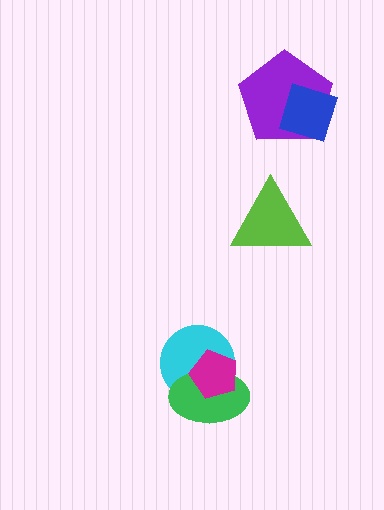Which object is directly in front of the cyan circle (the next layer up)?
The green ellipse is directly in front of the cyan circle.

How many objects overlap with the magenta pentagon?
2 objects overlap with the magenta pentagon.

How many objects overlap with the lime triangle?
0 objects overlap with the lime triangle.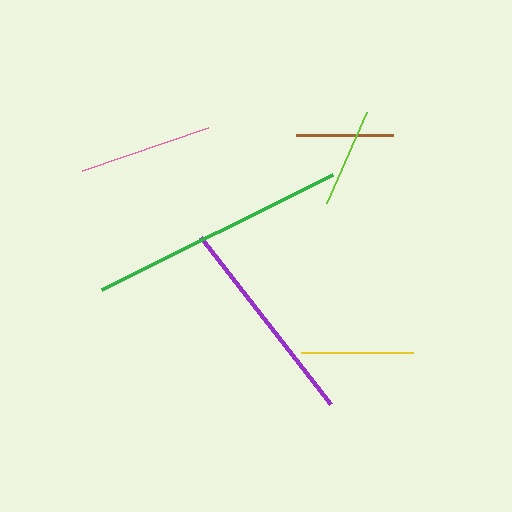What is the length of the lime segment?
The lime segment is approximately 99 pixels long.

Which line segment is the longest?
The green line is the longest at approximately 258 pixels.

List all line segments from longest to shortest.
From longest to shortest: green, purple, pink, yellow, lime, brown.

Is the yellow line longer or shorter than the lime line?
The yellow line is longer than the lime line.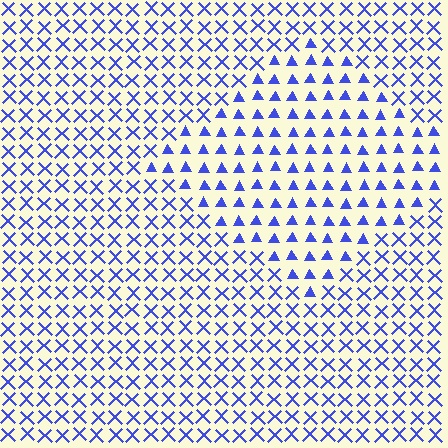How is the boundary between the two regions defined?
The boundary is defined by a change in element shape: triangles inside vs. X marks outside. All elements share the same color and spacing.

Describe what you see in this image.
The image is filled with small blue elements arranged in a uniform grid. A diamond-shaped region contains triangles, while the surrounding area contains X marks. The boundary is defined purely by the change in element shape.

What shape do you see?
I see a diamond.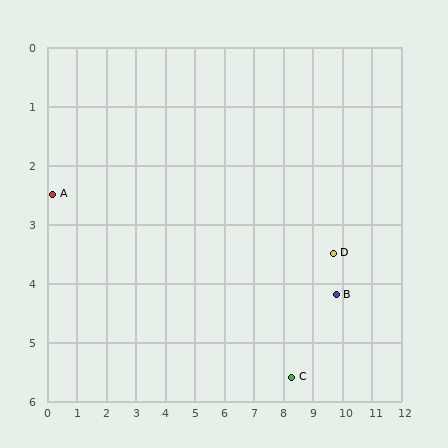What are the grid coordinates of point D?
Point D is at approximately (9.7, 3.5).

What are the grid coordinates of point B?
Point B is at approximately (9.8, 4.2).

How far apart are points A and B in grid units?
Points A and B are about 9.7 grid units apart.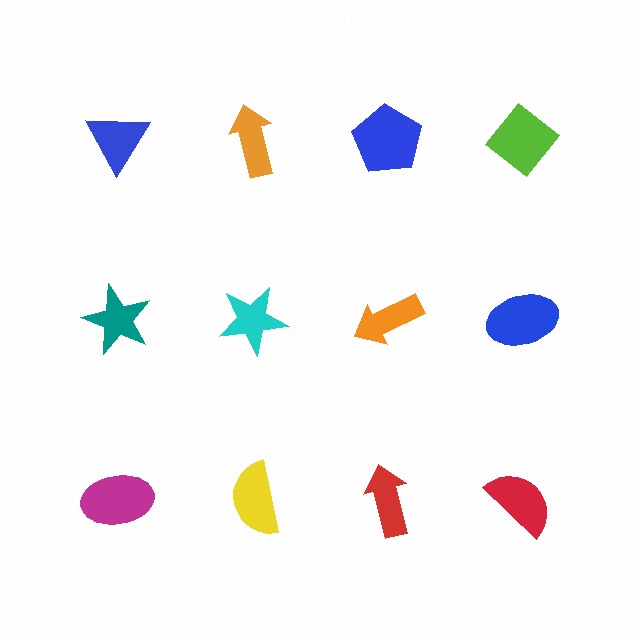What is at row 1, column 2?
An orange arrow.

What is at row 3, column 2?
A yellow semicircle.